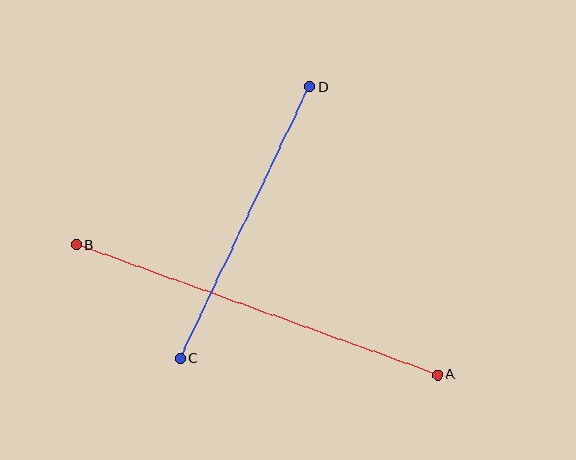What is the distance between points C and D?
The distance is approximately 301 pixels.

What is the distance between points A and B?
The distance is approximately 384 pixels.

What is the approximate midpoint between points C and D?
The midpoint is at approximately (245, 223) pixels.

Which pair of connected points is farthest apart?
Points A and B are farthest apart.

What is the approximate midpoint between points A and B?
The midpoint is at approximately (257, 310) pixels.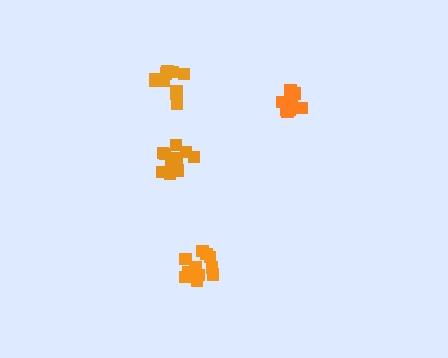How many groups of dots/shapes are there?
There are 4 groups.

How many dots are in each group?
Group 1: 12 dots, Group 2: 8 dots, Group 3: 10 dots, Group 4: 13 dots (43 total).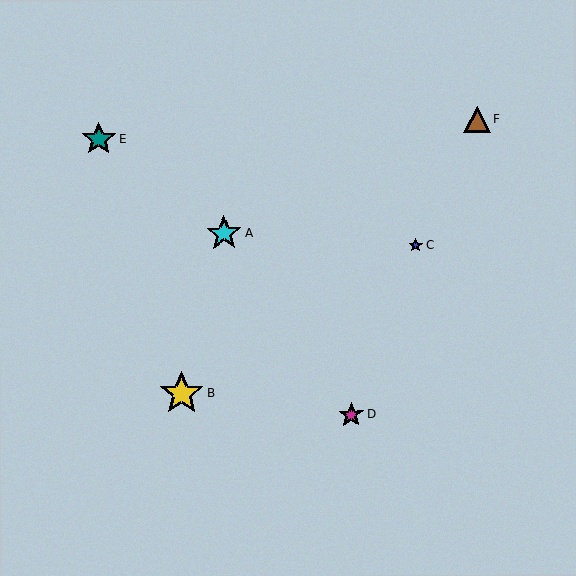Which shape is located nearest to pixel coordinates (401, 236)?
The blue star (labeled C) at (415, 245) is nearest to that location.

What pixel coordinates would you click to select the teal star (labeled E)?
Click at (99, 139) to select the teal star E.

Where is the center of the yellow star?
The center of the yellow star is at (181, 393).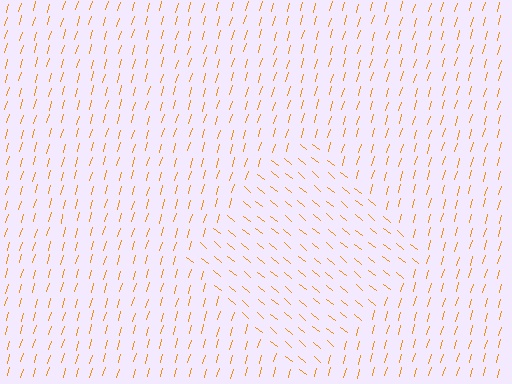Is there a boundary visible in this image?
Yes, there is a texture boundary formed by a change in line orientation.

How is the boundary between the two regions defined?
The boundary is defined purely by a change in line orientation (approximately 67 degrees difference). All lines are the same color and thickness.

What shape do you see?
I see a diamond.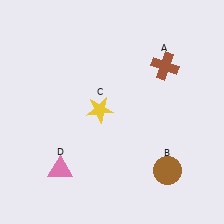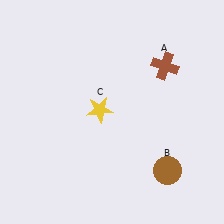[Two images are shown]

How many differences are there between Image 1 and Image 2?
There is 1 difference between the two images.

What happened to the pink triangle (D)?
The pink triangle (D) was removed in Image 2. It was in the bottom-left area of Image 1.